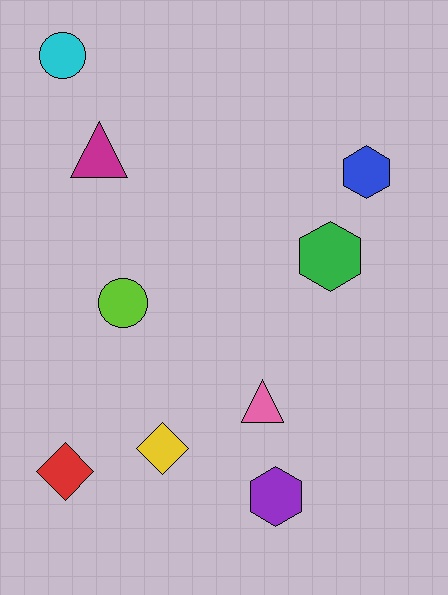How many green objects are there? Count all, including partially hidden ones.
There is 1 green object.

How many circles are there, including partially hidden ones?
There are 2 circles.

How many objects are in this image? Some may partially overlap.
There are 9 objects.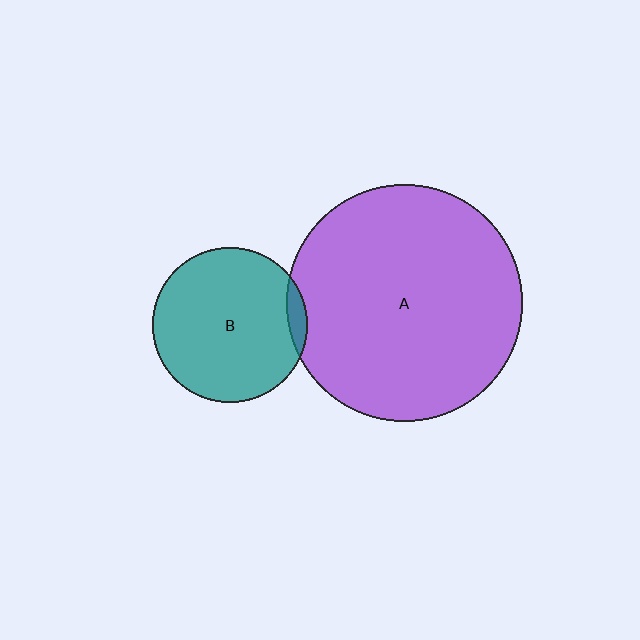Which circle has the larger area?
Circle A (purple).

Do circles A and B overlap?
Yes.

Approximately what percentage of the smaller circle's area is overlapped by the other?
Approximately 5%.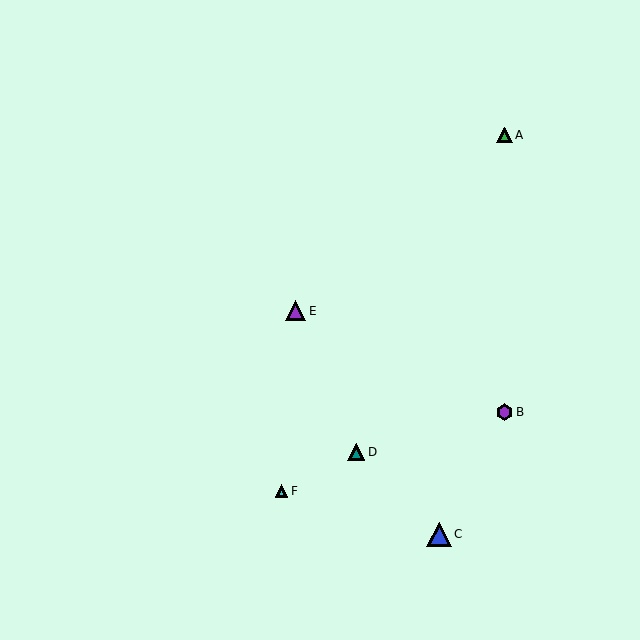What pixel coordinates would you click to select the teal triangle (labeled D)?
Click at (356, 452) to select the teal triangle D.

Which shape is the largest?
The blue triangle (labeled C) is the largest.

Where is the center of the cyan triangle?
The center of the cyan triangle is at (282, 491).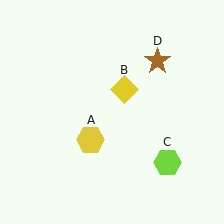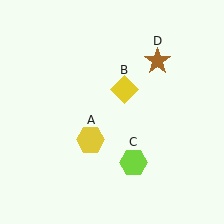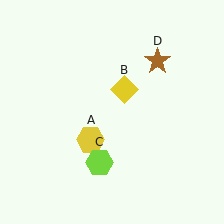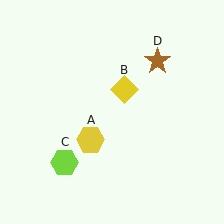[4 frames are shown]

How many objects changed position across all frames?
1 object changed position: lime hexagon (object C).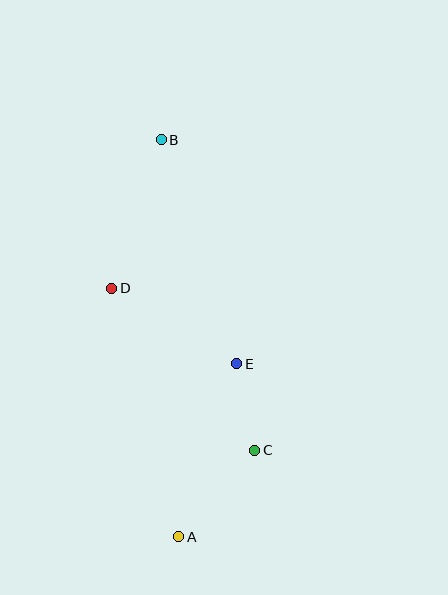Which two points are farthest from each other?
Points A and B are farthest from each other.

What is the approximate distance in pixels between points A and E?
The distance between A and E is approximately 183 pixels.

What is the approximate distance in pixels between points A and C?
The distance between A and C is approximately 115 pixels.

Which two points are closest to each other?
Points C and E are closest to each other.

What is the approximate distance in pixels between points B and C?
The distance between B and C is approximately 324 pixels.